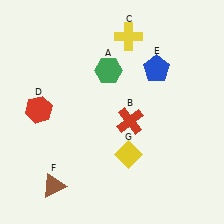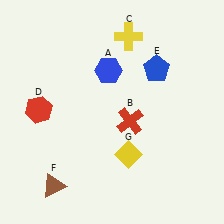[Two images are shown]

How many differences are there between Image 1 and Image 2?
There is 1 difference between the two images.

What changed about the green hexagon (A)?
In Image 1, A is green. In Image 2, it changed to blue.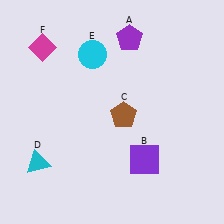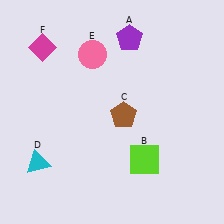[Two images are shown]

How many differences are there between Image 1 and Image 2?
There are 2 differences between the two images.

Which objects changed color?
B changed from purple to lime. E changed from cyan to pink.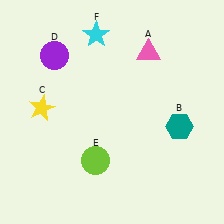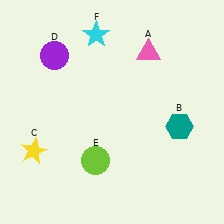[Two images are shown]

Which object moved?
The yellow star (C) moved down.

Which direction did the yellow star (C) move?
The yellow star (C) moved down.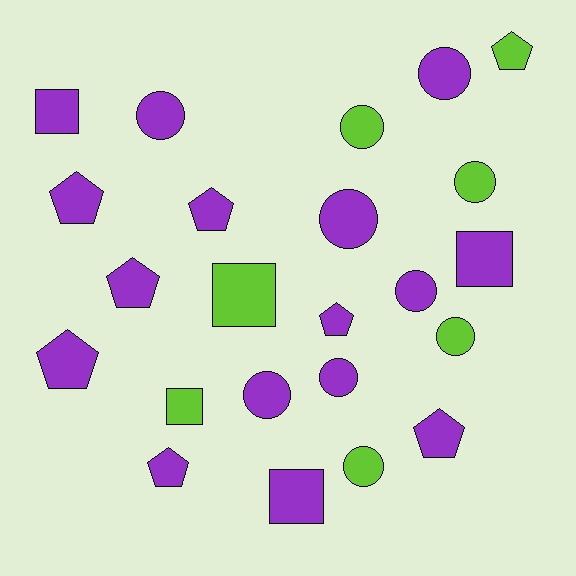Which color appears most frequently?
Purple, with 16 objects.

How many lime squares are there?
There are 2 lime squares.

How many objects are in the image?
There are 23 objects.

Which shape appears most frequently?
Circle, with 10 objects.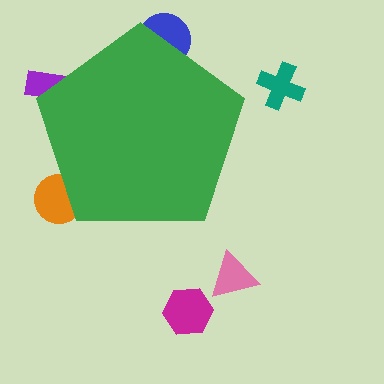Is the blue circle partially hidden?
Yes, the blue circle is partially hidden behind the green pentagon.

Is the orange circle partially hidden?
Yes, the orange circle is partially hidden behind the green pentagon.